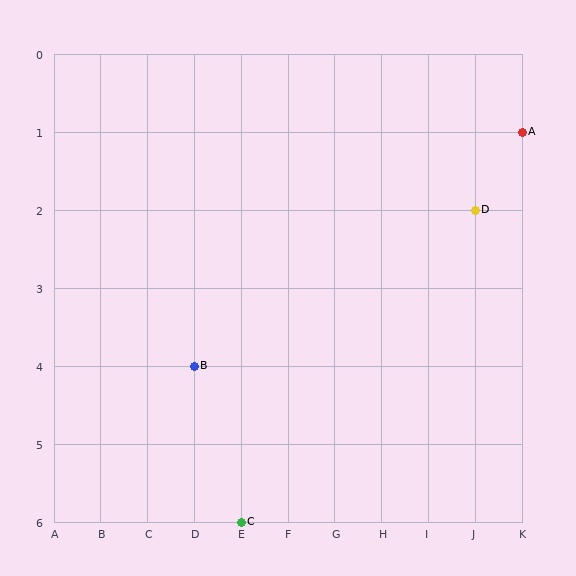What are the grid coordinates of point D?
Point D is at grid coordinates (J, 2).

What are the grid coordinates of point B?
Point B is at grid coordinates (D, 4).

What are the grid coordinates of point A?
Point A is at grid coordinates (K, 1).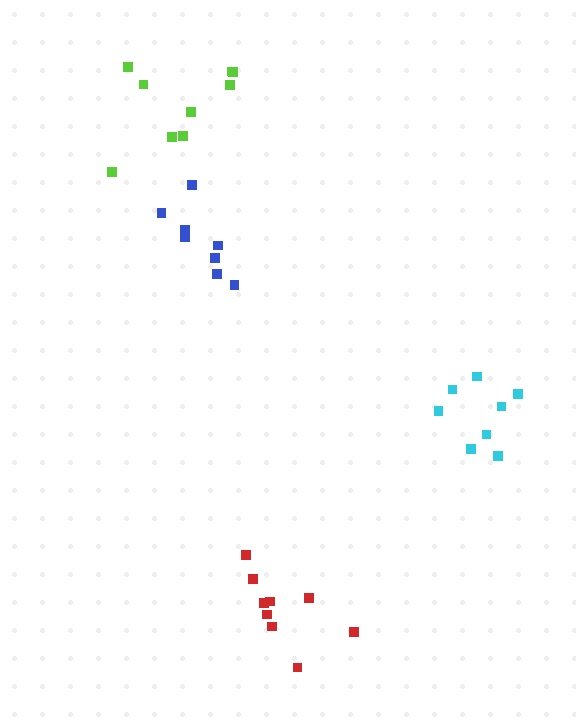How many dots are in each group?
Group 1: 9 dots, Group 2: 8 dots, Group 3: 9 dots, Group 4: 8 dots (34 total).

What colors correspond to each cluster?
The clusters are colored: lime, blue, red, cyan.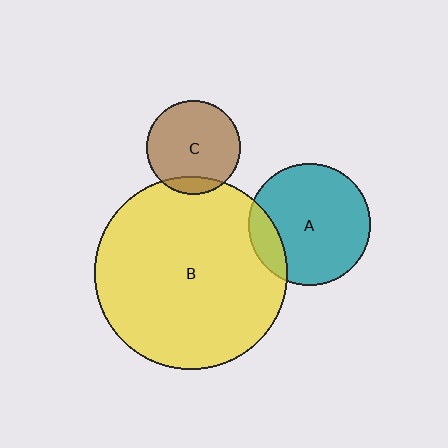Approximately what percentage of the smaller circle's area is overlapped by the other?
Approximately 10%.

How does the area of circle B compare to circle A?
Approximately 2.5 times.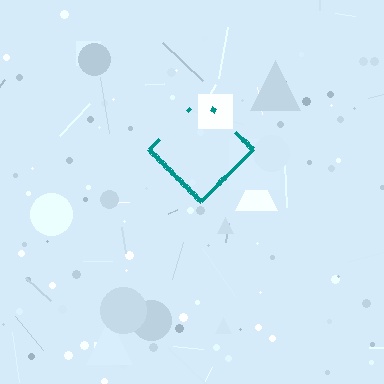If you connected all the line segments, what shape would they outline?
They would outline a diamond.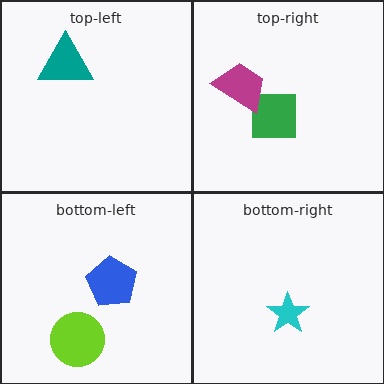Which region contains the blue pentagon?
The bottom-left region.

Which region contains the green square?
The top-right region.